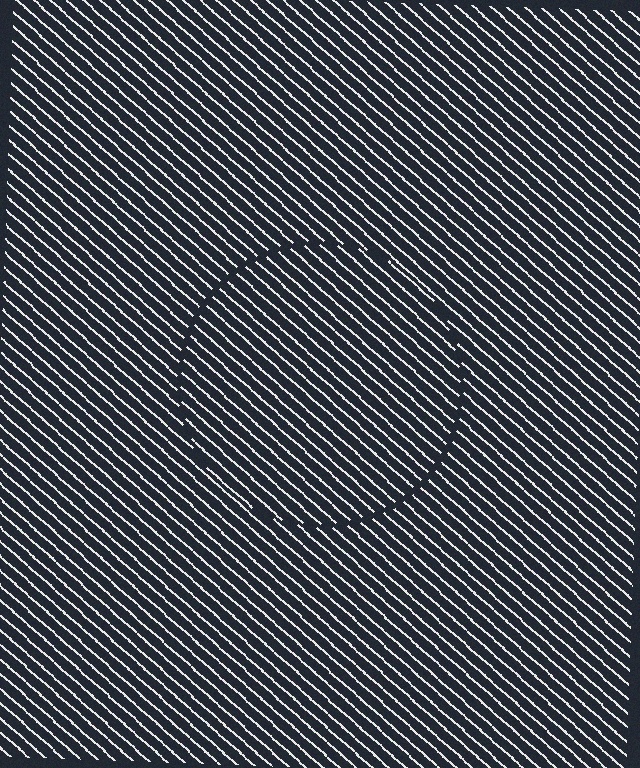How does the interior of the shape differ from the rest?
The interior of the shape contains the same grating, shifted by half a period — the contour is defined by the phase discontinuity where line-ends from the inner and outer gratings abut.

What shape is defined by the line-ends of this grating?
An illusory circle. The interior of the shape contains the same grating, shifted by half a period — the contour is defined by the phase discontinuity where line-ends from the inner and outer gratings abut.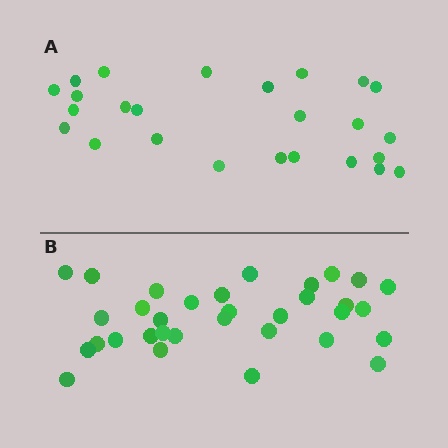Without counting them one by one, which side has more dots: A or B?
Region B (the bottom region) has more dots.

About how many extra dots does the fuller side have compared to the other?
Region B has roughly 8 or so more dots than region A.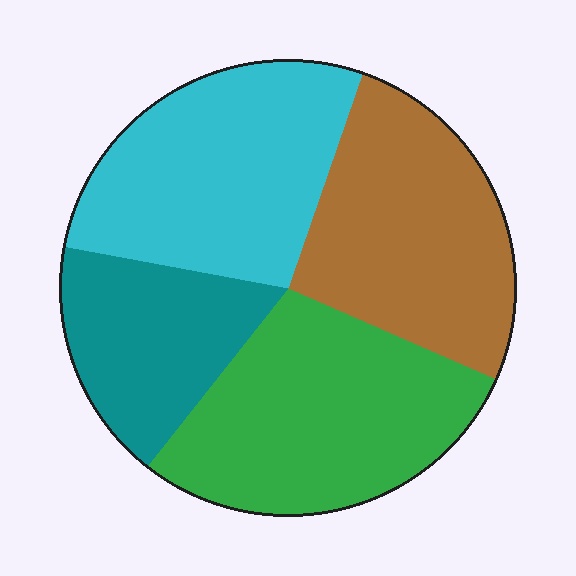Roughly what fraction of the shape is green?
Green takes up between a quarter and a half of the shape.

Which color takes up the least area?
Teal, at roughly 15%.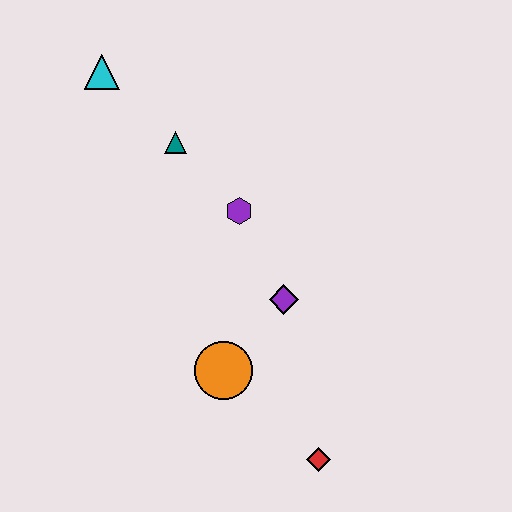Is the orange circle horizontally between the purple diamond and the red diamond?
No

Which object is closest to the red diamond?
The orange circle is closest to the red diamond.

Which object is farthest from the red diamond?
The cyan triangle is farthest from the red diamond.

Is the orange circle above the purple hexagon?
No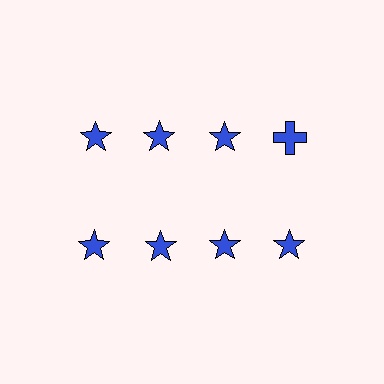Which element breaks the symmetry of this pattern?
The blue cross in the top row, second from right column breaks the symmetry. All other shapes are blue stars.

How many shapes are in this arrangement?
There are 8 shapes arranged in a grid pattern.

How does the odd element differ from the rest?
It has a different shape: cross instead of star.